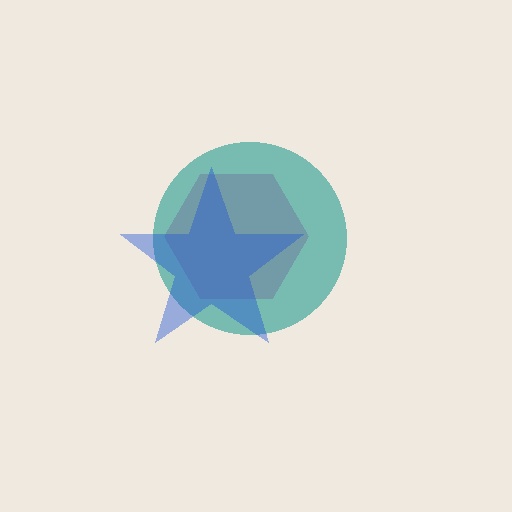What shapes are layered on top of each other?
The layered shapes are: a pink hexagon, a teal circle, a blue star.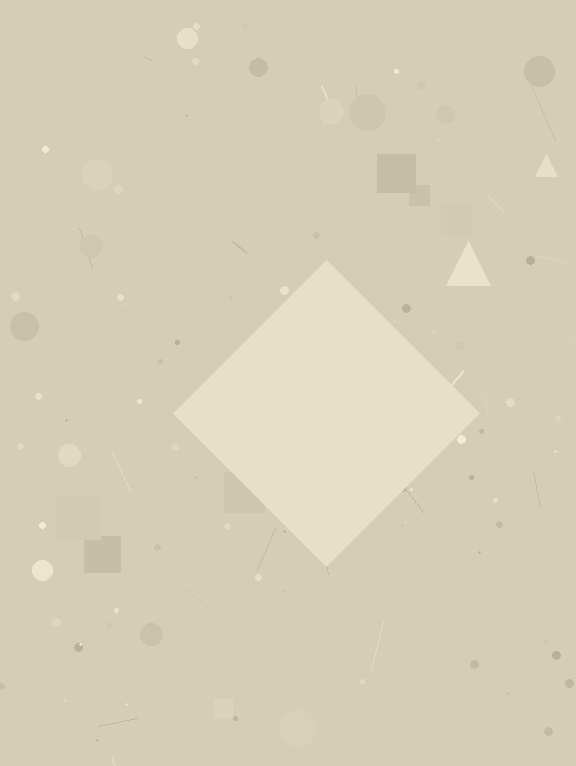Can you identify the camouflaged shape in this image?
The camouflaged shape is a diamond.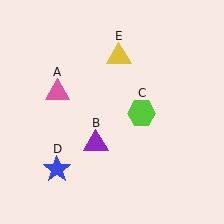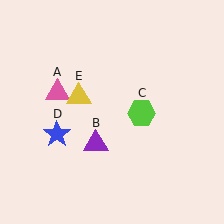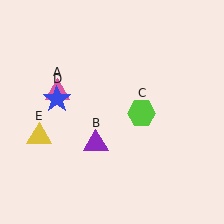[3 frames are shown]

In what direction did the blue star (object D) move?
The blue star (object D) moved up.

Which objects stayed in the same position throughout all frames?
Pink triangle (object A) and purple triangle (object B) and lime hexagon (object C) remained stationary.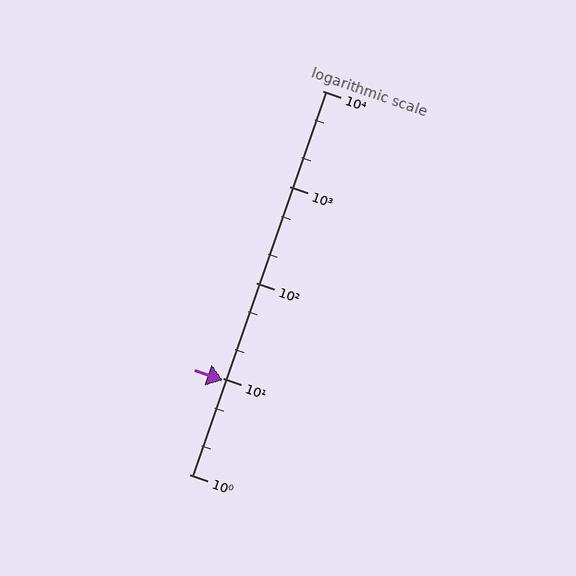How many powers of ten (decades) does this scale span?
The scale spans 4 decades, from 1 to 10000.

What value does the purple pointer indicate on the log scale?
The pointer indicates approximately 9.6.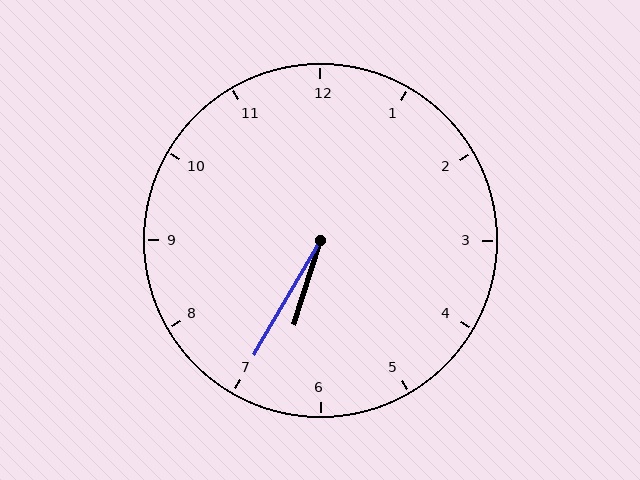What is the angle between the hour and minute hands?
Approximately 12 degrees.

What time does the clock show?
6:35.